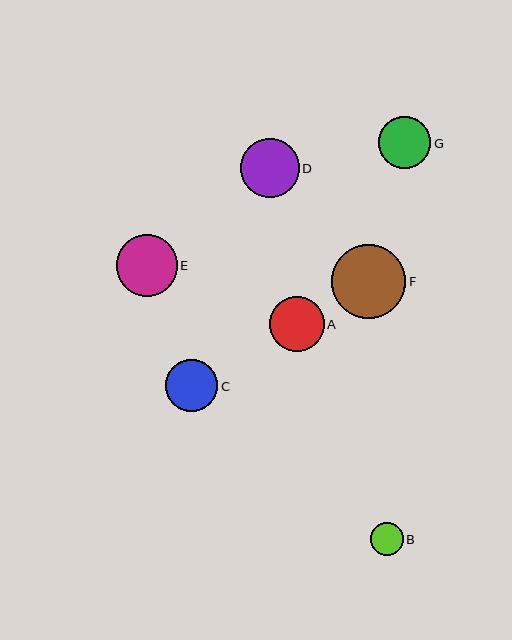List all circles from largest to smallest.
From largest to smallest: F, E, D, A, G, C, B.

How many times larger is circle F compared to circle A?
Circle F is approximately 1.3 times the size of circle A.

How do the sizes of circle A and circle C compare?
Circle A and circle C are approximately the same size.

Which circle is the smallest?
Circle B is the smallest with a size of approximately 33 pixels.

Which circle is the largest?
Circle F is the largest with a size of approximately 74 pixels.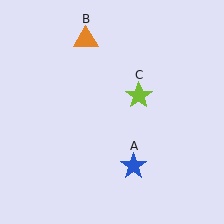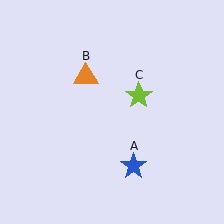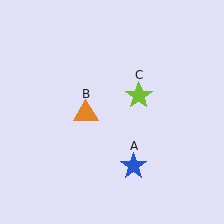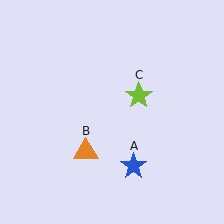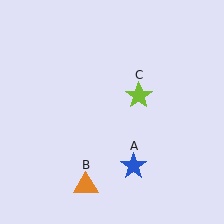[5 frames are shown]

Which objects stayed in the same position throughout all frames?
Blue star (object A) and lime star (object C) remained stationary.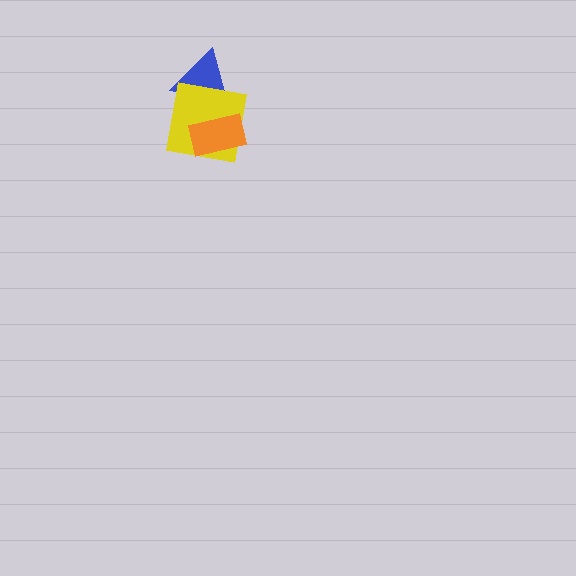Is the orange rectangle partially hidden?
No, no other shape covers it.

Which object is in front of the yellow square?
The orange rectangle is in front of the yellow square.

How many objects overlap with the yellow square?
2 objects overlap with the yellow square.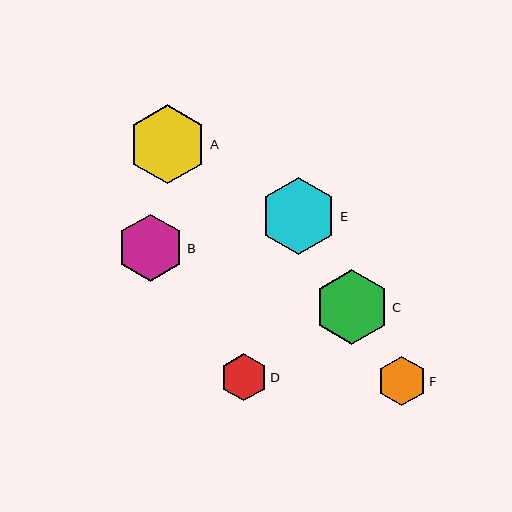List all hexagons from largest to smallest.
From largest to smallest: A, E, C, B, F, D.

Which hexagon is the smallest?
Hexagon D is the smallest with a size of approximately 47 pixels.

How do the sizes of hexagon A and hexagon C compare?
Hexagon A and hexagon C are approximately the same size.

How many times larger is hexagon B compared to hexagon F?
Hexagon B is approximately 1.4 times the size of hexagon F.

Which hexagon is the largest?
Hexagon A is the largest with a size of approximately 79 pixels.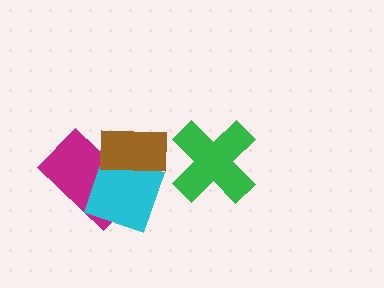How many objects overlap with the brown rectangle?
2 objects overlap with the brown rectangle.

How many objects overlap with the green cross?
0 objects overlap with the green cross.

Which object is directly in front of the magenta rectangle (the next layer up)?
The cyan diamond is directly in front of the magenta rectangle.